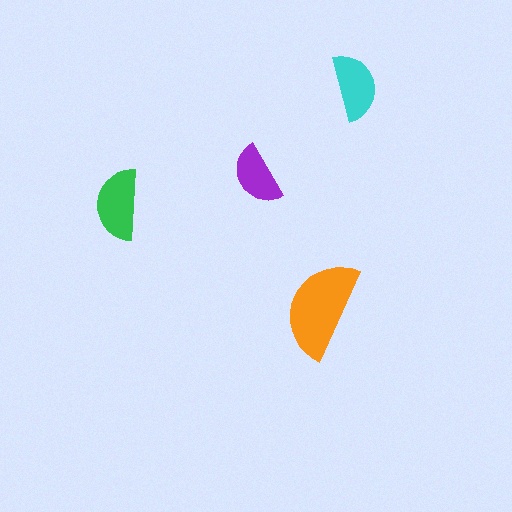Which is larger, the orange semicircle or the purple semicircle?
The orange one.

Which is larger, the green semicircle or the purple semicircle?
The green one.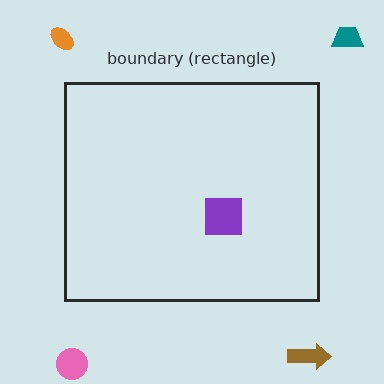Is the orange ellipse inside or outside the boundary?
Outside.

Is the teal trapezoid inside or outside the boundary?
Outside.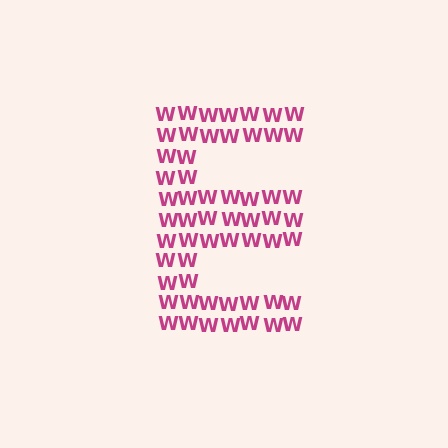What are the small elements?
The small elements are letter W's.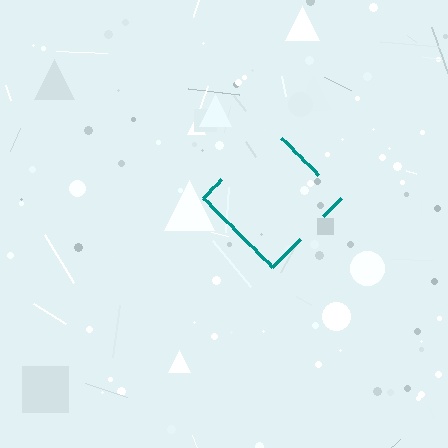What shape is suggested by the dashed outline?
The dashed outline suggests a diamond.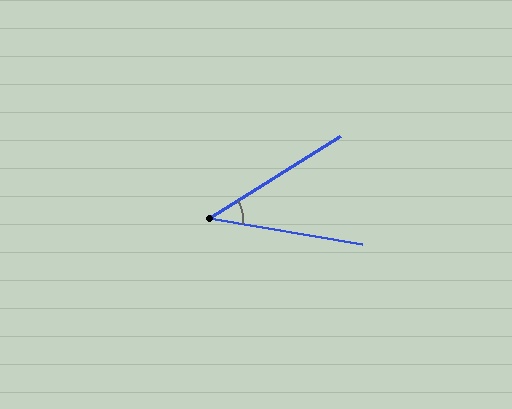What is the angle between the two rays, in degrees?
Approximately 41 degrees.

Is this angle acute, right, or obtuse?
It is acute.